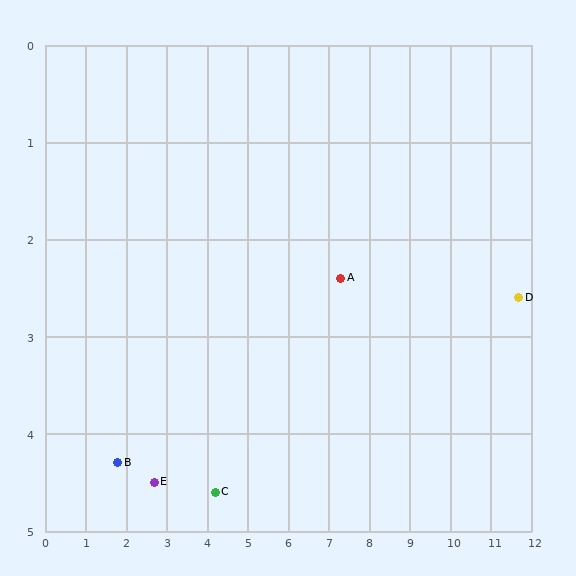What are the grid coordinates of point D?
Point D is at approximately (11.7, 2.6).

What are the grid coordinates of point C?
Point C is at approximately (4.2, 4.6).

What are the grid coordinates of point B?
Point B is at approximately (1.8, 4.3).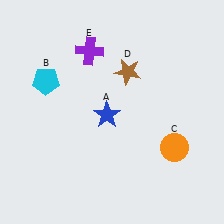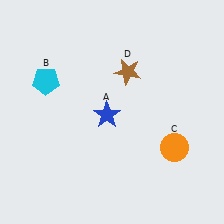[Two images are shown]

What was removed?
The purple cross (E) was removed in Image 2.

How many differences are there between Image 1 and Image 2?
There is 1 difference between the two images.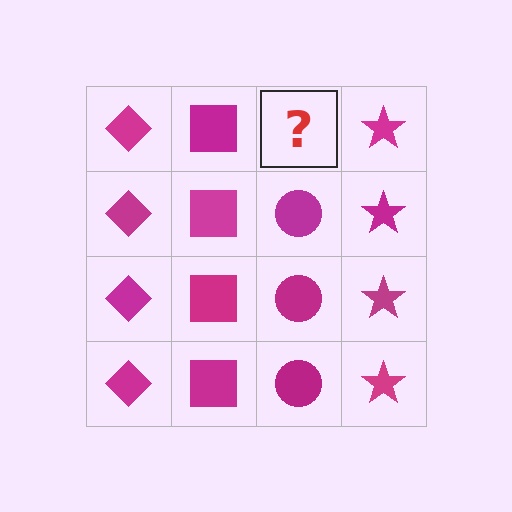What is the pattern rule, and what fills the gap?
The rule is that each column has a consistent shape. The gap should be filled with a magenta circle.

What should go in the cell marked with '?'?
The missing cell should contain a magenta circle.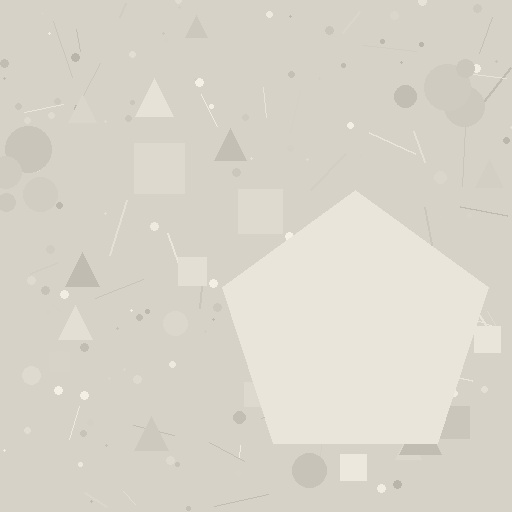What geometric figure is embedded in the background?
A pentagon is embedded in the background.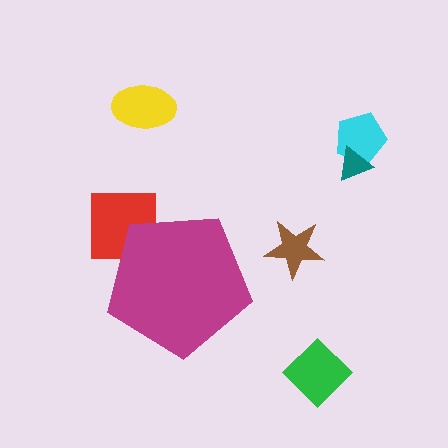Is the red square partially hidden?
Yes, the red square is partially hidden behind the magenta pentagon.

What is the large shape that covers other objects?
A magenta pentagon.